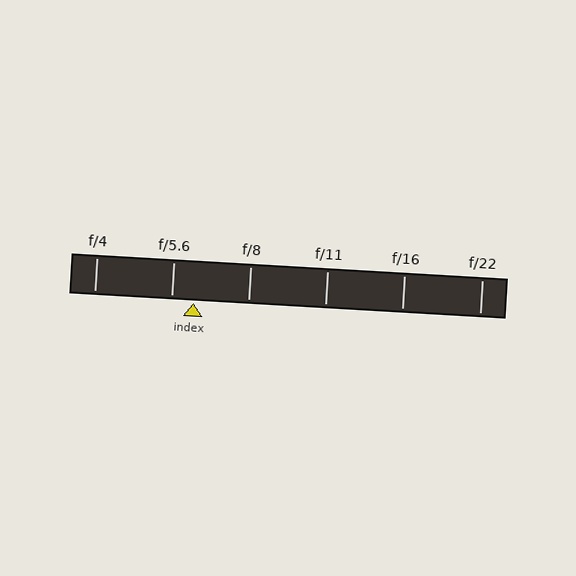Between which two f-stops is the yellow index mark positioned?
The index mark is between f/5.6 and f/8.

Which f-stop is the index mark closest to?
The index mark is closest to f/5.6.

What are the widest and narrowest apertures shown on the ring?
The widest aperture shown is f/4 and the narrowest is f/22.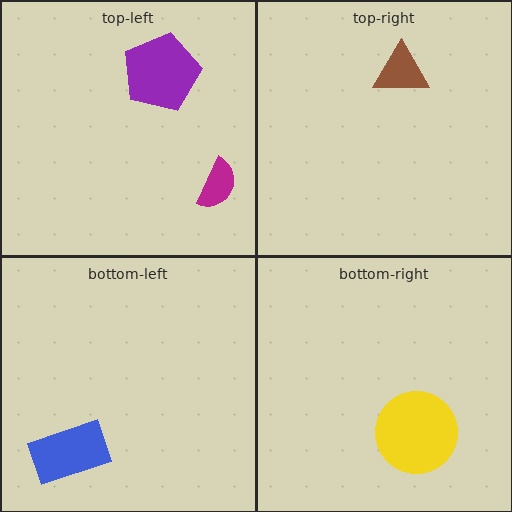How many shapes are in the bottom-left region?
1.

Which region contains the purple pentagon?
The top-left region.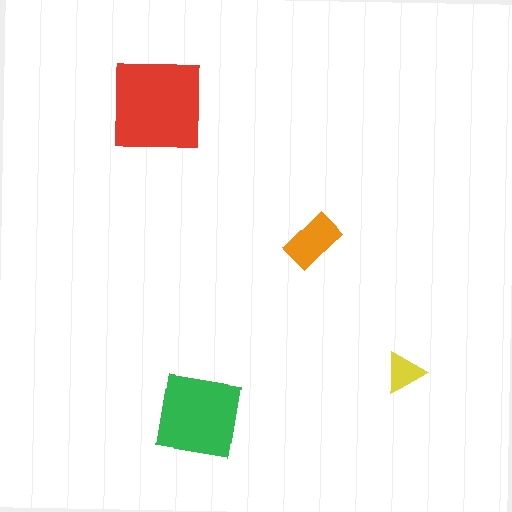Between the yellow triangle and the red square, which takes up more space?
The red square.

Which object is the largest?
The red square.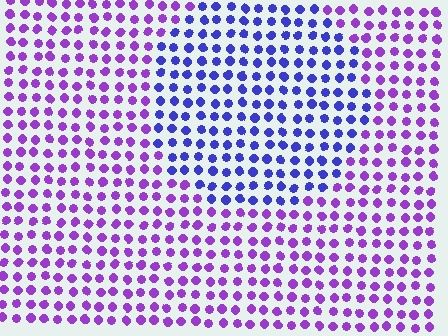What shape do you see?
I see a circle.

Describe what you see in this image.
The image is filled with small purple elements in a uniform arrangement. A circle-shaped region is visible where the elements are tinted to a slightly different hue, forming a subtle color boundary.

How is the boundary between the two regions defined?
The boundary is defined purely by a slight shift in hue (about 40 degrees). Spacing, size, and orientation are identical on both sides.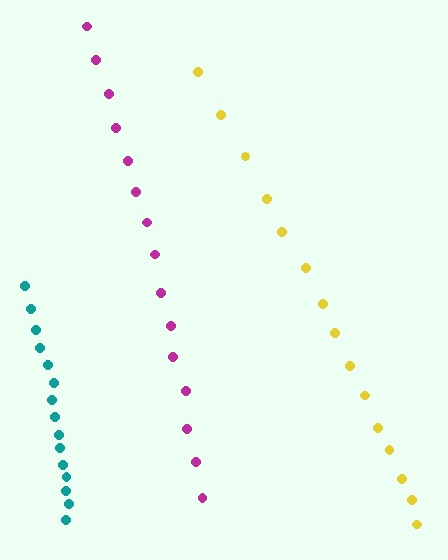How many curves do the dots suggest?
There are 3 distinct paths.